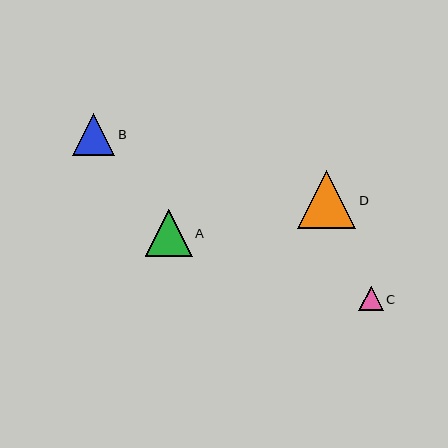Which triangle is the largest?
Triangle D is the largest with a size of approximately 58 pixels.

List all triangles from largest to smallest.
From largest to smallest: D, A, B, C.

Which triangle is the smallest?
Triangle C is the smallest with a size of approximately 24 pixels.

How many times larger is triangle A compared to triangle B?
Triangle A is approximately 1.1 times the size of triangle B.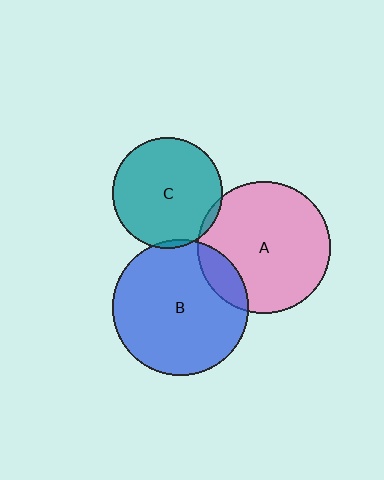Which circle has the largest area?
Circle B (blue).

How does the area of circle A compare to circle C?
Approximately 1.4 times.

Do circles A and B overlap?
Yes.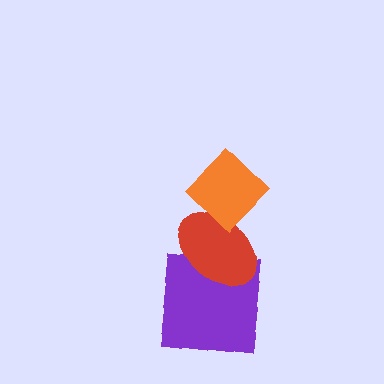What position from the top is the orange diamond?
The orange diamond is 1st from the top.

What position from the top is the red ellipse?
The red ellipse is 2nd from the top.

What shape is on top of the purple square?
The red ellipse is on top of the purple square.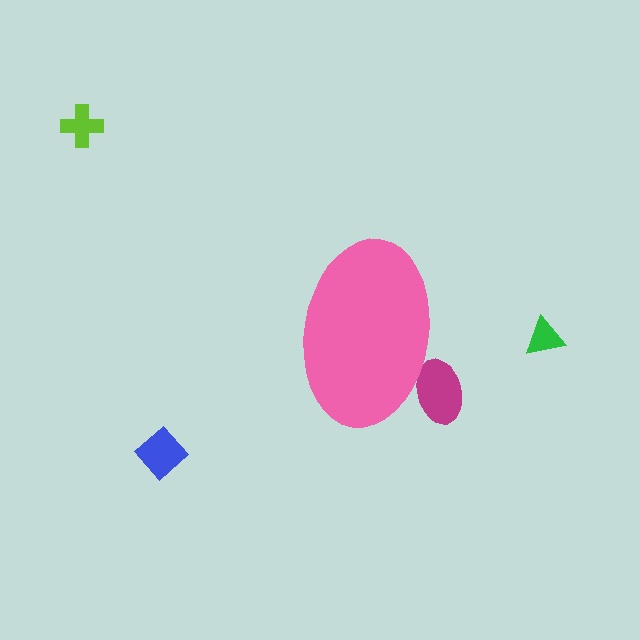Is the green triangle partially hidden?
No, the green triangle is fully visible.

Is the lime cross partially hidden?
No, the lime cross is fully visible.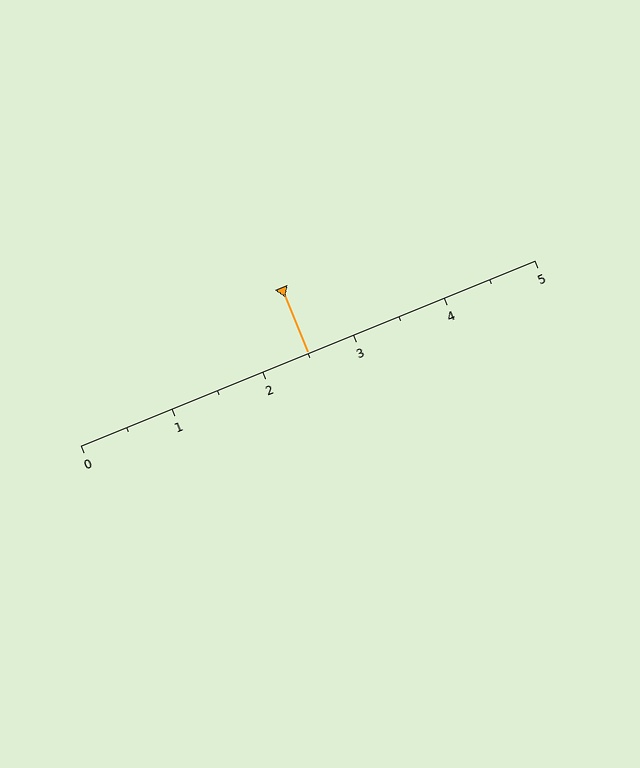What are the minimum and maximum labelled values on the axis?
The axis runs from 0 to 5.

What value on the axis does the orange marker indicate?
The marker indicates approximately 2.5.